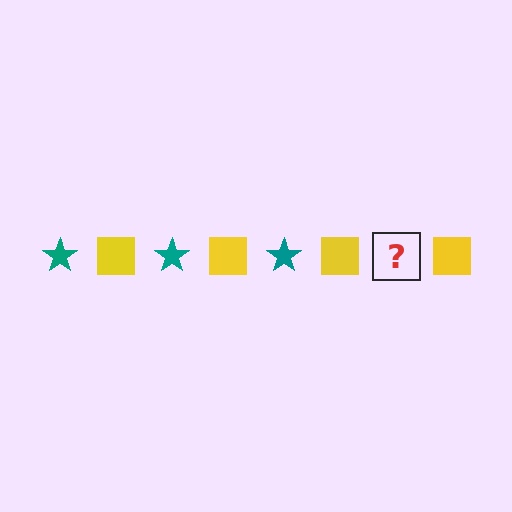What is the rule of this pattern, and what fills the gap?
The rule is that the pattern alternates between teal star and yellow square. The gap should be filled with a teal star.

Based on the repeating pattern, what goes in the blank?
The blank should be a teal star.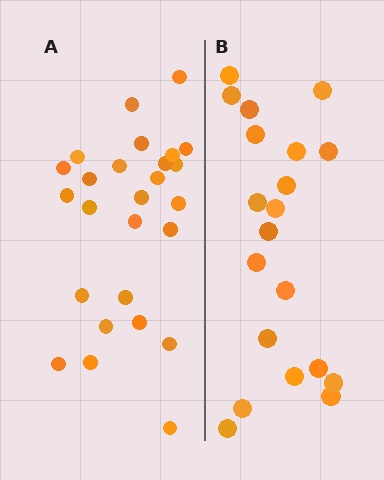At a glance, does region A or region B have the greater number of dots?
Region A (the left region) has more dots.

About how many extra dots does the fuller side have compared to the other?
Region A has about 6 more dots than region B.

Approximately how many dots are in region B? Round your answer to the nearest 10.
About 20 dots.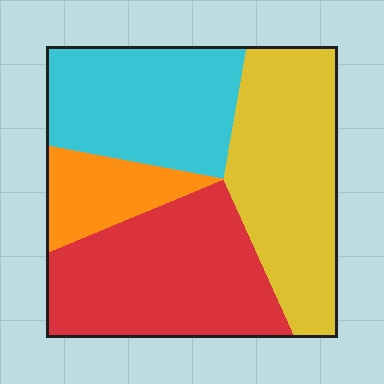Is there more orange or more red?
Red.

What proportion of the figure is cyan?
Cyan takes up between a sixth and a third of the figure.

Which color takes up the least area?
Orange, at roughly 10%.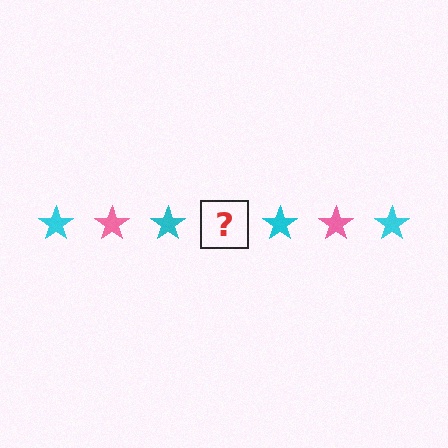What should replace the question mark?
The question mark should be replaced with a pink star.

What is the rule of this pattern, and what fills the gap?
The rule is that the pattern cycles through cyan, pink stars. The gap should be filled with a pink star.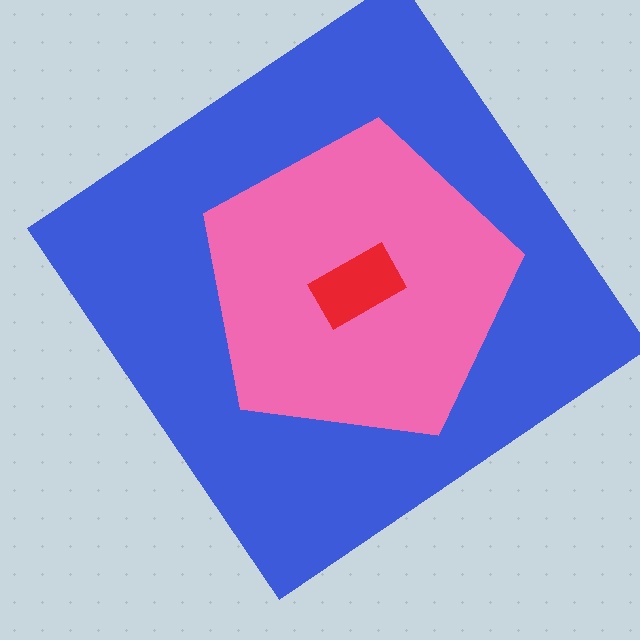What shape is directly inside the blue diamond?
The pink pentagon.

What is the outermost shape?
The blue diamond.